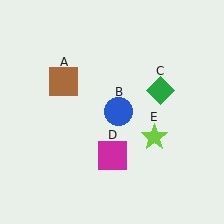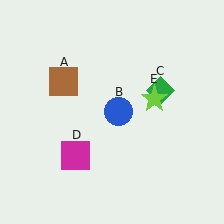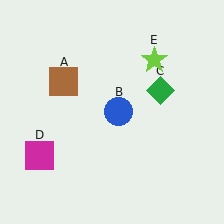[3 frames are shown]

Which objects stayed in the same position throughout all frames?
Brown square (object A) and blue circle (object B) and green diamond (object C) remained stationary.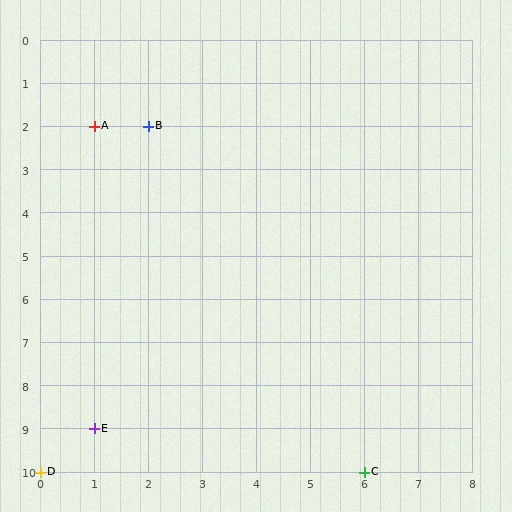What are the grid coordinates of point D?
Point D is at grid coordinates (0, 10).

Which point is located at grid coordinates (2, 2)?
Point B is at (2, 2).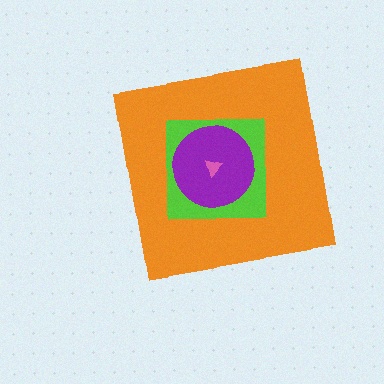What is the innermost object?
The pink triangle.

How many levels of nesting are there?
4.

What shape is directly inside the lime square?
The purple circle.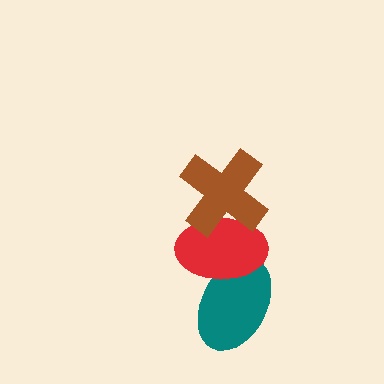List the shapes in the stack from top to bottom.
From top to bottom: the brown cross, the red ellipse, the teal ellipse.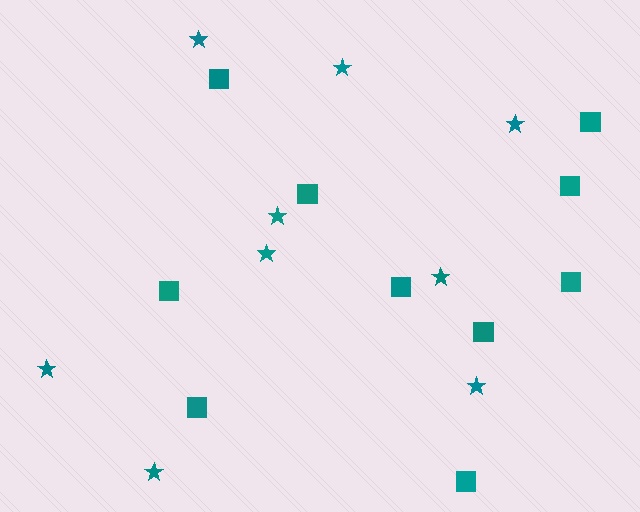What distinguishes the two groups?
There are 2 groups: one group of stars (9) and one group of squares (10).